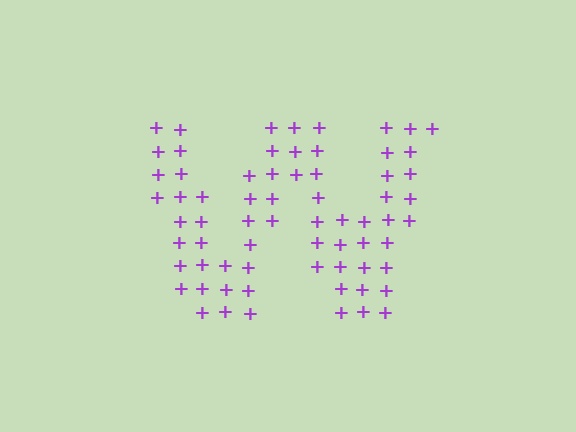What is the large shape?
The large shape is the letter W.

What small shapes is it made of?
It is made of small plus signs.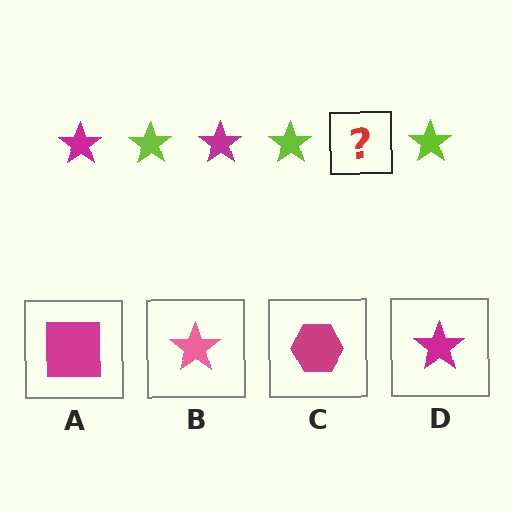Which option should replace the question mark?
Option D.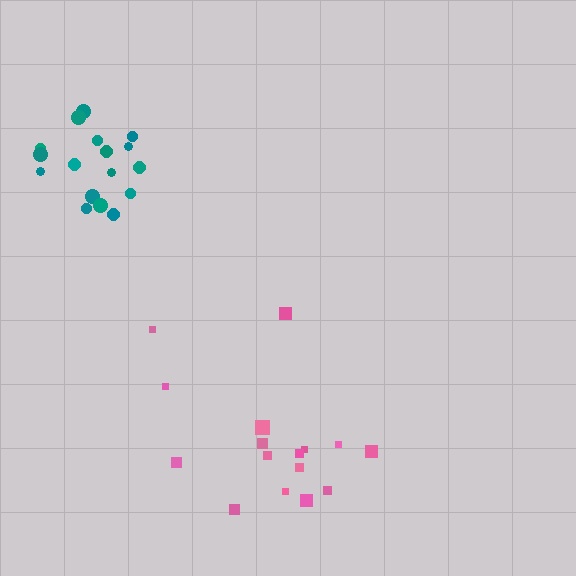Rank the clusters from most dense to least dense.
teal, pink.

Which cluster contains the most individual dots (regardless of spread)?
Teal (17).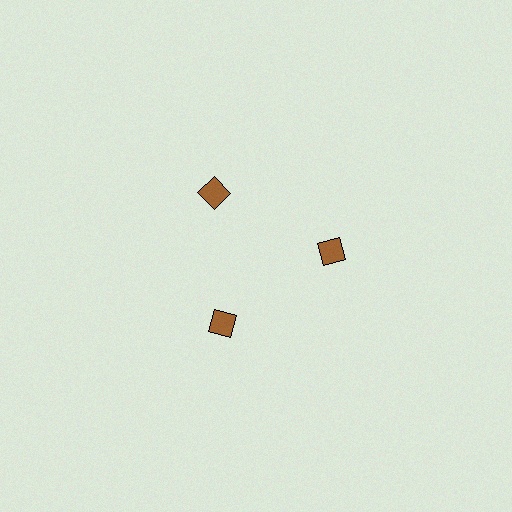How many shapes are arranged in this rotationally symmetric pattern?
There are 3 shapes, arranged in 3 groups of 1.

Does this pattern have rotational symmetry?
Yes, this pattern has 3-fold rotational symmetry. It looks the same after rotating 120 degrees around the center.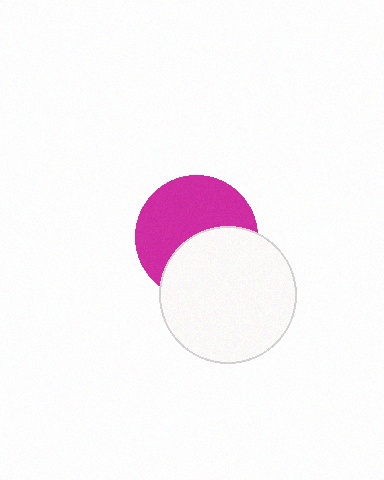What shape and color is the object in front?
The object in front is a white circle.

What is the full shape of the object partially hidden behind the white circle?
The partially hidden object is a magenta circle.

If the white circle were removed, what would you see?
You would see the complete magenta circle.